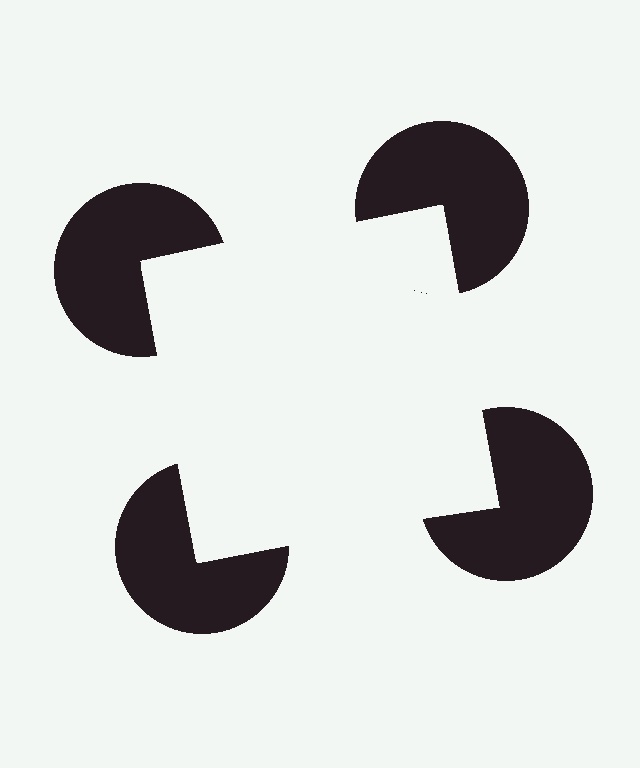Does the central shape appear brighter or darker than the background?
It typically appears slightly brighter than the background, even though no actual brightness change is drawn.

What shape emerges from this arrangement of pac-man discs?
An illusory square — its edges are inferred from the aligned wedge cuts in the pac-man discs, not physically drawn.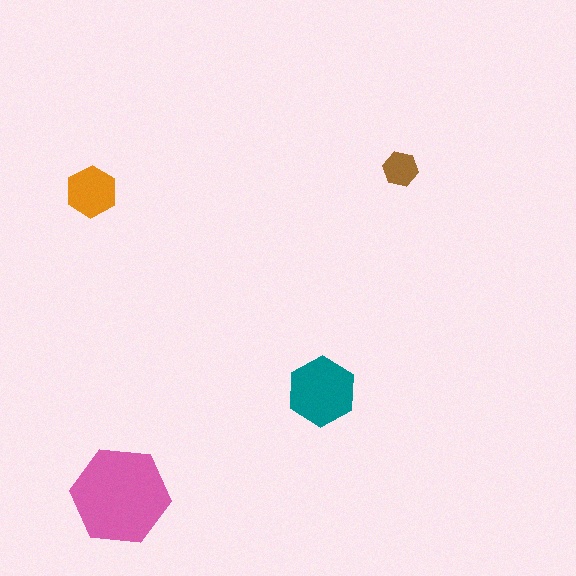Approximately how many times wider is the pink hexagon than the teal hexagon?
About 1.5 times wider.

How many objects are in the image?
There are 4 objects in the image.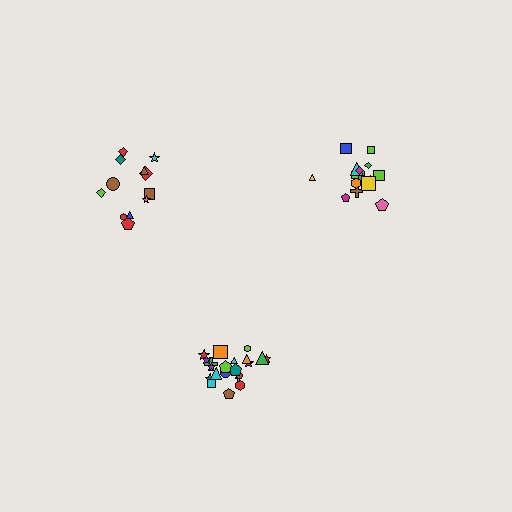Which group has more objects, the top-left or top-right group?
The top-right group.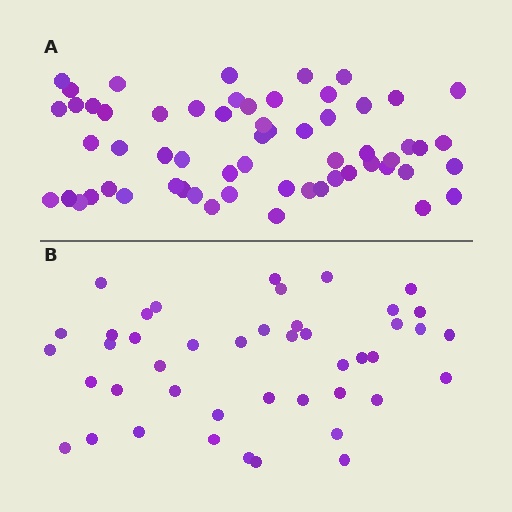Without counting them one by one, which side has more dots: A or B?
Region A (the top region) has more dots.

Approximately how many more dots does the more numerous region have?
Region A has approximately 15 more dots than region B.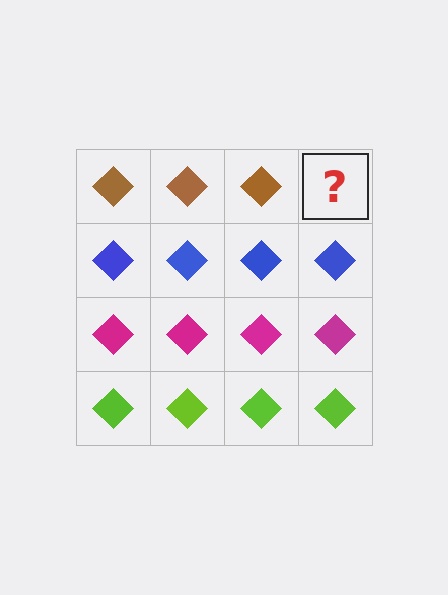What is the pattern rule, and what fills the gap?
The rule is that each row has a consistent color. The gap should be filled with a brown diamond.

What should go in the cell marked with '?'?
The missing cell should contain a brown diamond.